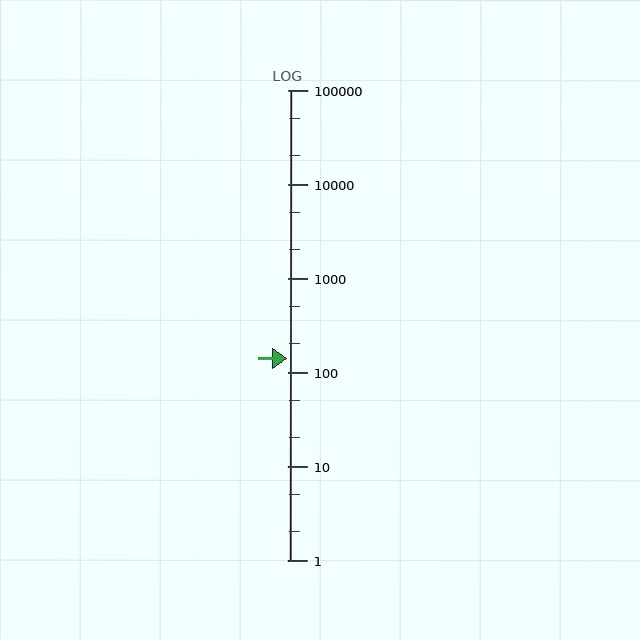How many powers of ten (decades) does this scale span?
The scale spans 5 decades, from 1 to 100000.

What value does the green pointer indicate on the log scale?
The pointer indicates approximately 140.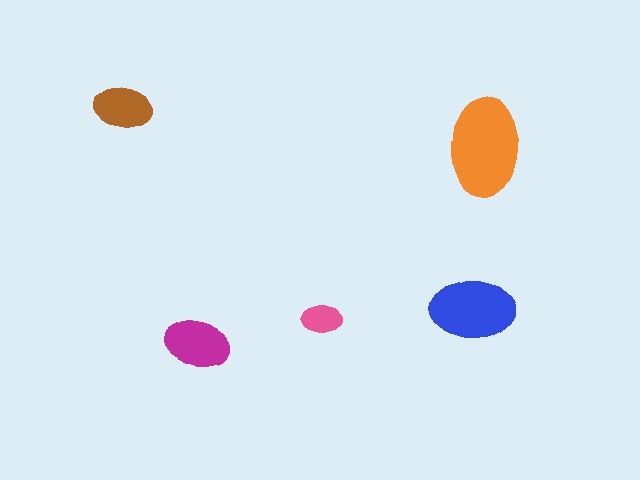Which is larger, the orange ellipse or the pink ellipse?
The orange one.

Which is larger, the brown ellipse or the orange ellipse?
The orange one.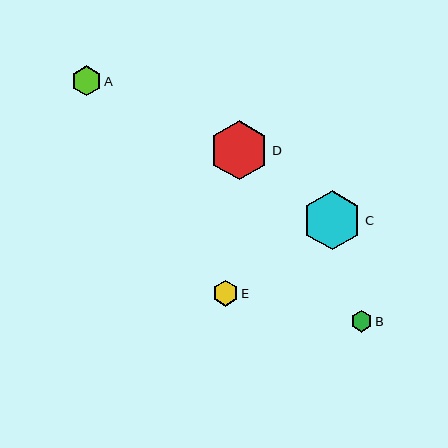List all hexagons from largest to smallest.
From largest to smallest: C, D, A, E, B.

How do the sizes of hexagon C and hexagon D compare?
Hexagon C and hexagon D are approximately the same size.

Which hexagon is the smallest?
Hexagon B is the smallest with a size of approximately 22 pixels.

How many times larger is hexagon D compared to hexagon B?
Hexagon D is approximately 2.7 times the size of hexagon B.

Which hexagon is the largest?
Hexagon C is the largest with a size of approximately 59 pixels.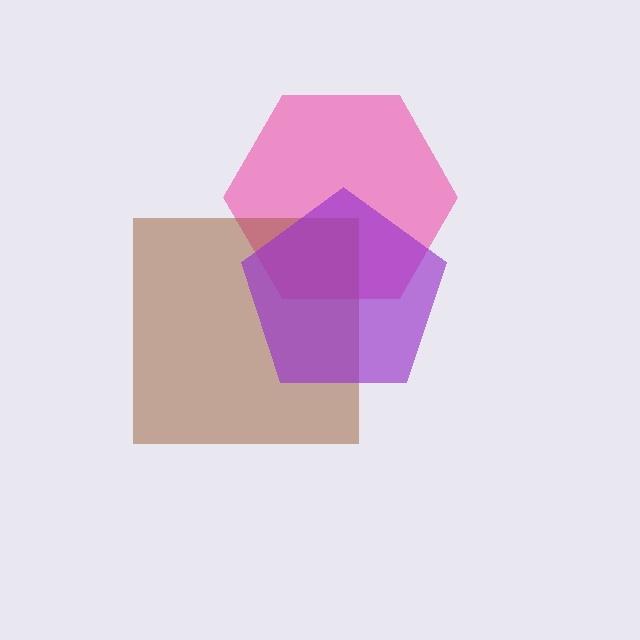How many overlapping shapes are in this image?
There are 3 overlapping shapes in the image.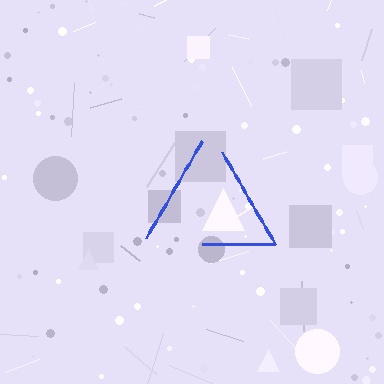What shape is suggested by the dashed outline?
The dashed outline suggests a triangle.